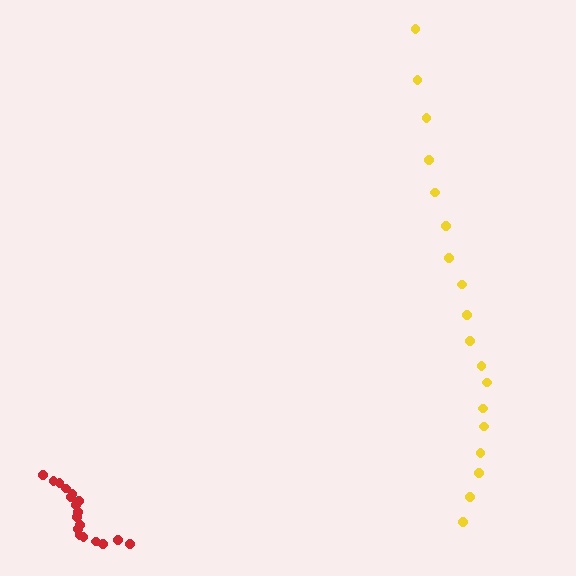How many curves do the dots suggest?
There are 2 distinct paths.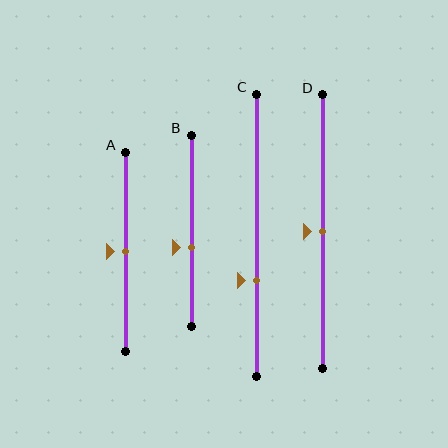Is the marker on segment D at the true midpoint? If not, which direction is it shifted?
Yes, the marker on segment D is at the true midpoint.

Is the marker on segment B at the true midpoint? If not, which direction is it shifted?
No, the marker on segment B is shifted downward by about 9% of the segment length.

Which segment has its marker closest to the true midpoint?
Segment A has its marker closest to the true midpoint.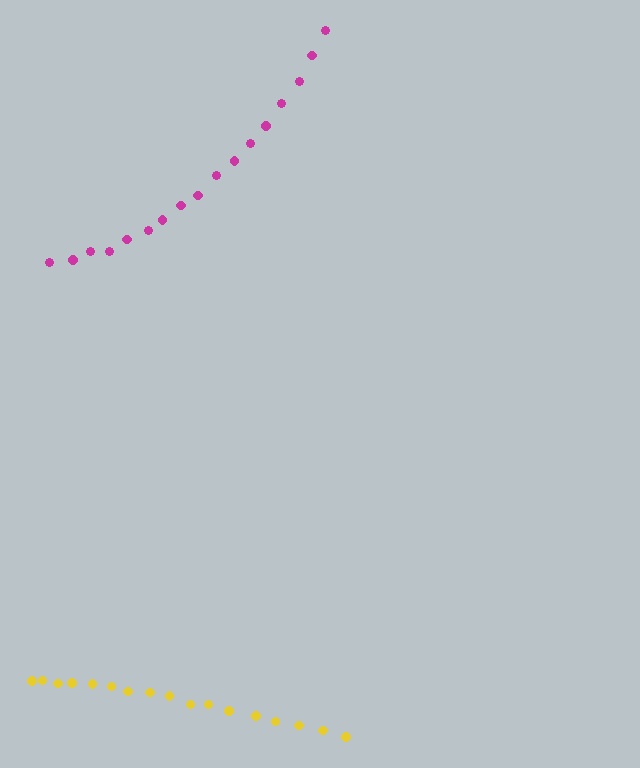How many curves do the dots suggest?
There are 2 distinct paths.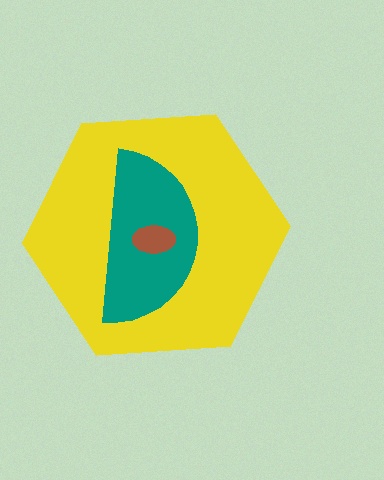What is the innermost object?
The brown ellipse.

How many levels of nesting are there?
3.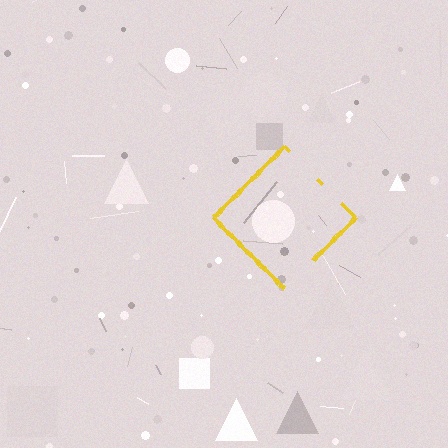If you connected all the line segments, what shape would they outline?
They would outline a diamond.